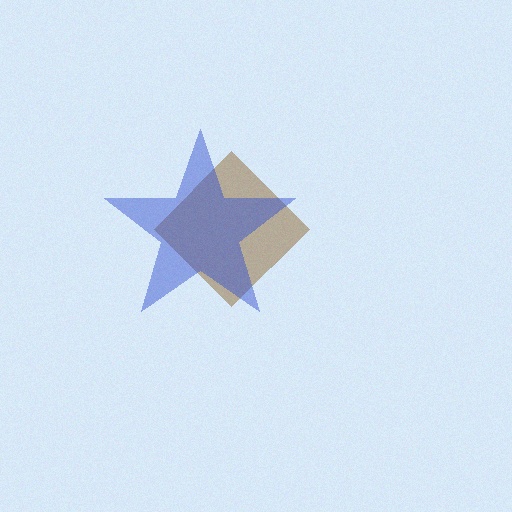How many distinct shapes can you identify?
There are 2 distinct shapes: a brown diamond, a blue star.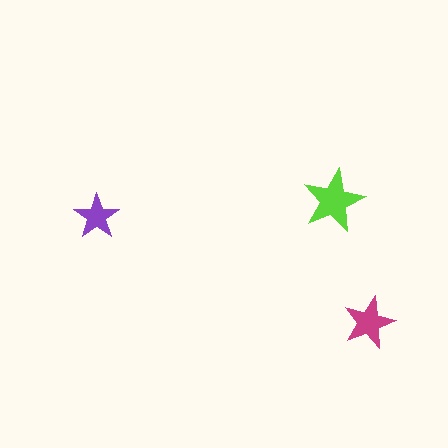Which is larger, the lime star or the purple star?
The lime one.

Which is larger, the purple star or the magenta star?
The magenta one.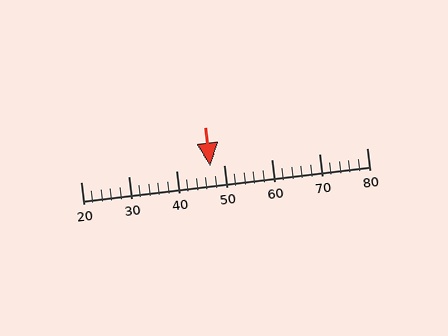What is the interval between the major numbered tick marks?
The major tick marks are spaced 10 units apart.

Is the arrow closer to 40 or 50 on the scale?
The arrow is closer to 50.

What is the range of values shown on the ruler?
The ruler shows values from 20 to 80.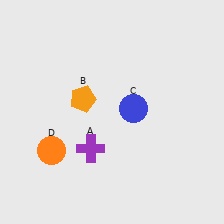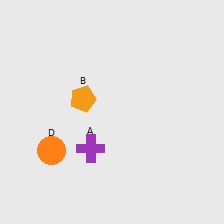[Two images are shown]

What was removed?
The blue circle (C) was removed in Image 2.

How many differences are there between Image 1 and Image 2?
There is 1 difference between the two images.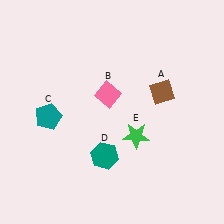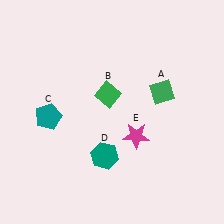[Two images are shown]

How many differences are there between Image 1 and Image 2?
There are 3 differences between the two images.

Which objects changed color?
A changed from brown to green. B changed from pink to green. E changed from green to magenta.